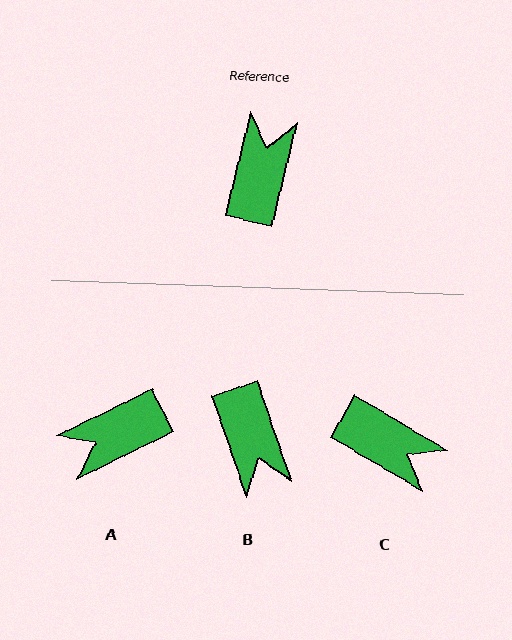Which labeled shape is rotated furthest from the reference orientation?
B, about 147 degrees away.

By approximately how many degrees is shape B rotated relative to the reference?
Approximately 147 degrees clockwise.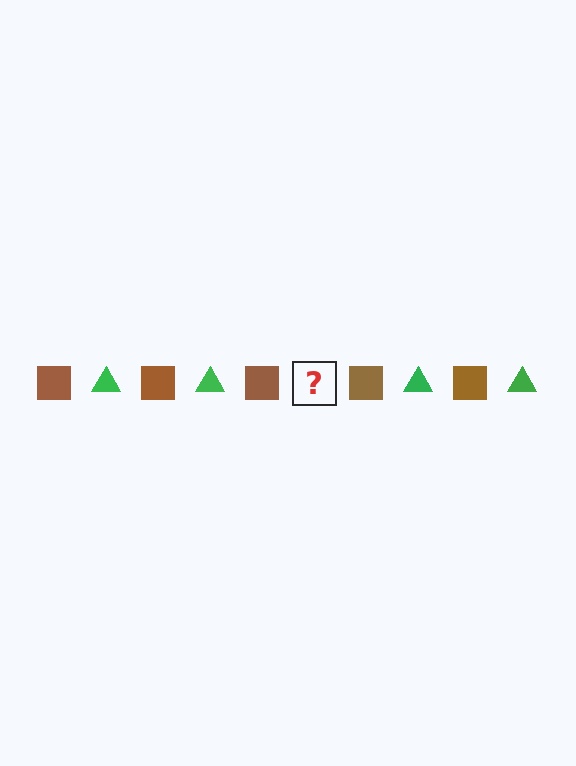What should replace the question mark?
The question mark should be replaced with a green triangle.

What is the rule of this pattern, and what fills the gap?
The rule is that the pattern alternates between brown square and green triangle. The gap should be filled with a green triangle.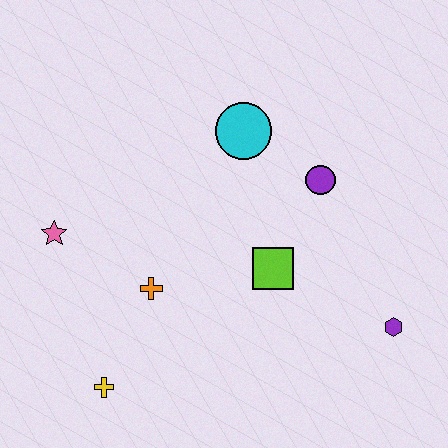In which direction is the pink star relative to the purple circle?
The pink star is to the left of the purple circle.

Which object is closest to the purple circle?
The cyan circle is closest to the purple circle.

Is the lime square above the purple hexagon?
Yes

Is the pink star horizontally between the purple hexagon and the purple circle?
No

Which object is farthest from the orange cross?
The purple hexagon is farthest from the orange cross.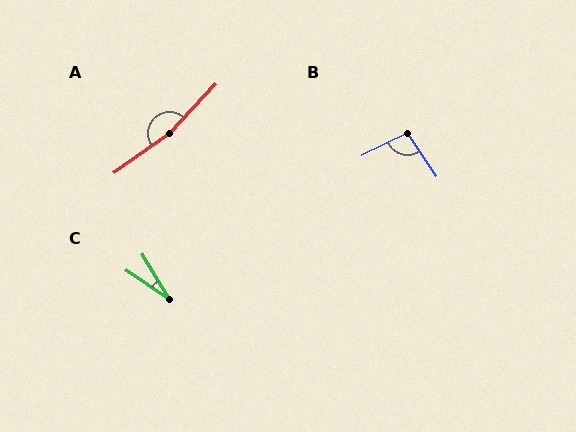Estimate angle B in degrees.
Approximately 97 degrees.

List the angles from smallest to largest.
C (25°), B (97°), A (169°).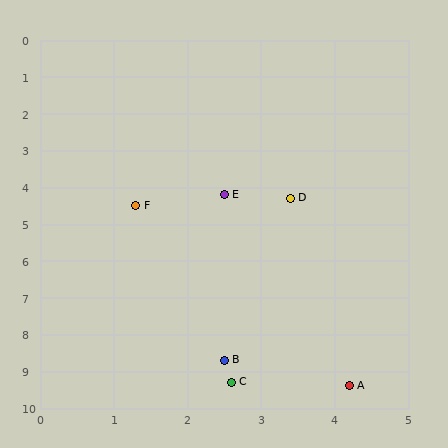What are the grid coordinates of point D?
Point D is at approximately (3.4, 4.3).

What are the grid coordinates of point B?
Point B is at approximately (2.5, 8.7).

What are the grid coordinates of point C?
Point C is at approximately (2.6, 9.3).